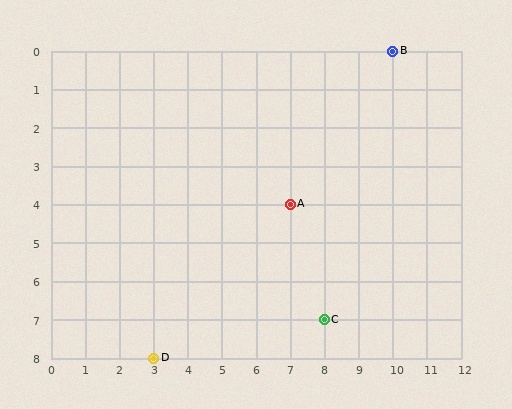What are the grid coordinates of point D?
Point D is at grid coordinates (3, 8).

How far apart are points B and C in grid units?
Points B and C are 2 columns and 7 rows apart (about 7.3 grid units diagonally).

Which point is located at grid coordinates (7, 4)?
Point A is at (7, 4).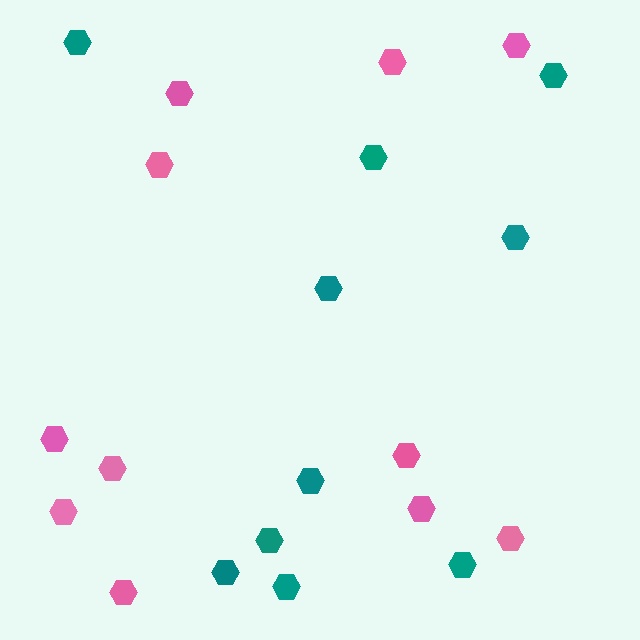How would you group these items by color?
There are 2 groups: one group of pink hexagons (11) and one group of teal hexagons (10).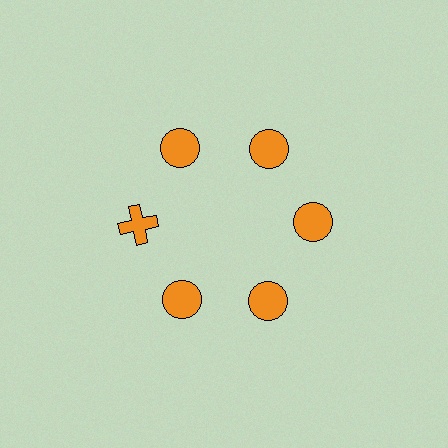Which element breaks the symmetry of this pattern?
The orange cross at roughly the 9 o'clock position breaks the symmetry. All other shapes are orange circles.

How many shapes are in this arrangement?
There are 6 shapes arranged in a ring pattern.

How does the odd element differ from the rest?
It has a different shape: cross instead of circle.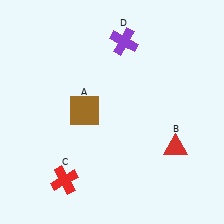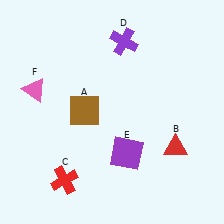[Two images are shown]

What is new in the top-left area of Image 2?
A pink triangle (F) was added in the top-left area of Image 2.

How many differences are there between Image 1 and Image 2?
There are 2 differences between the two images.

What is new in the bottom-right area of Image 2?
A purple square (E) was added in the bottom-right area of Image 2.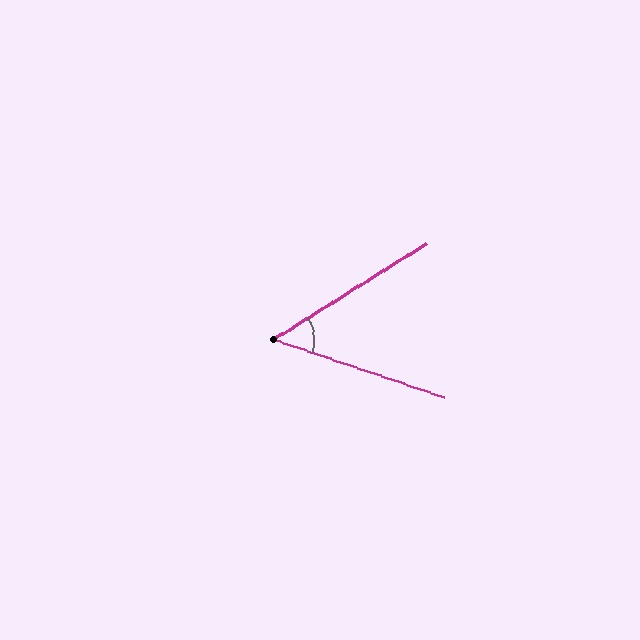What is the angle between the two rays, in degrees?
Approximately 51 degrees.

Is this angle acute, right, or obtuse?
It is acute.